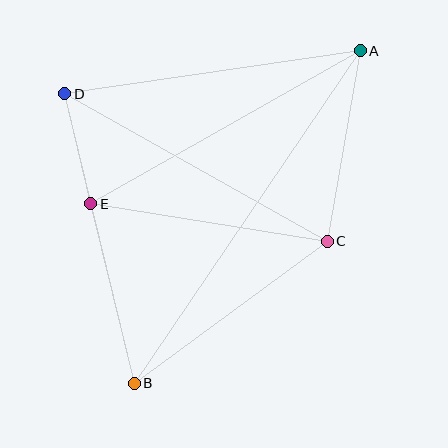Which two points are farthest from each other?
Points A and B are farthest from each other.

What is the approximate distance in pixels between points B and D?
The distance between B and D is approximately 298 pixels.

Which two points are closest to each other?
Points D and E are closest to each other.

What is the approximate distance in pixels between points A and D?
The distance between A and D is approximately 298 pixels.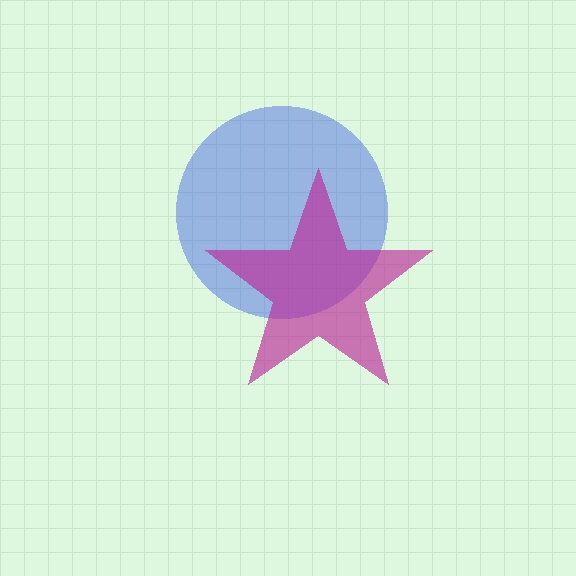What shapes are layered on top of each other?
The layered shapes are: a blue circle, a magenta star.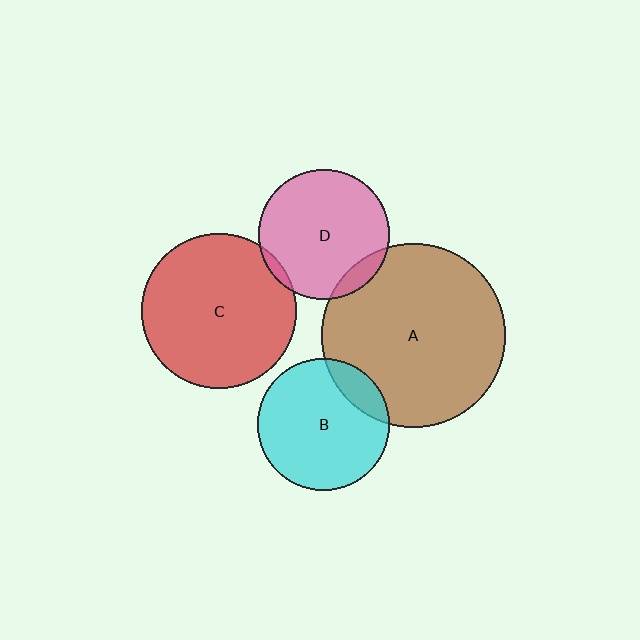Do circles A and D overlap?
Yes.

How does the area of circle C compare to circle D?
Approximately 1.4 times.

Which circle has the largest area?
Circle A (brown).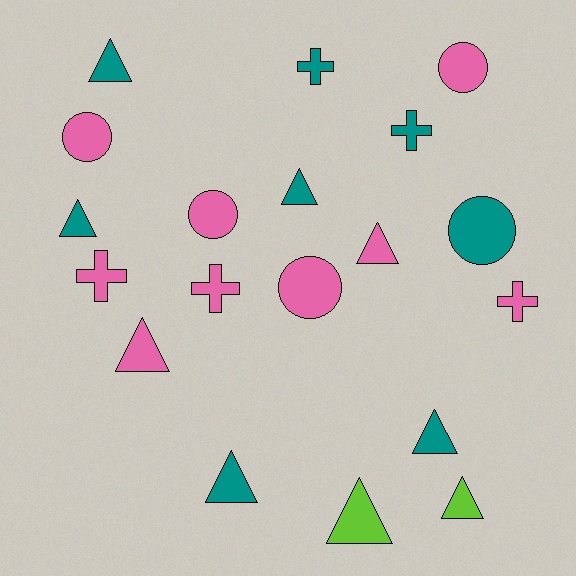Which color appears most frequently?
Pink, with 9 objects.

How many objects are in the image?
There are 19 objects.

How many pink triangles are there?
There are 2 pink triangles.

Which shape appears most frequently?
Triangle, with 9 objects.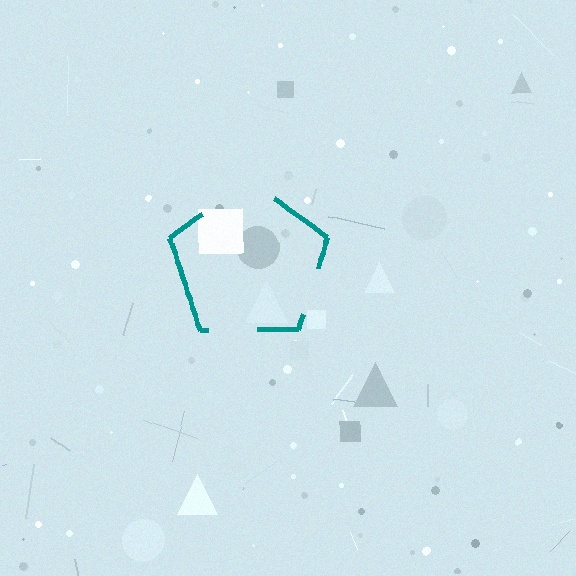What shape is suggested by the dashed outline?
The dashed outline suggests a pentagon.